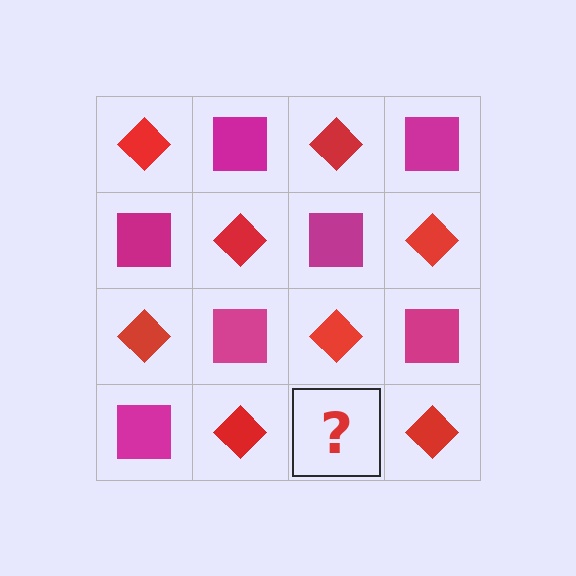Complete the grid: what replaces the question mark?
The question mark should be replaced with a magenta square.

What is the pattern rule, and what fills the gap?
The rule is that it alternates red diamond and magenta square in a checkerboard pattern. The gap should be filled with a magenta square.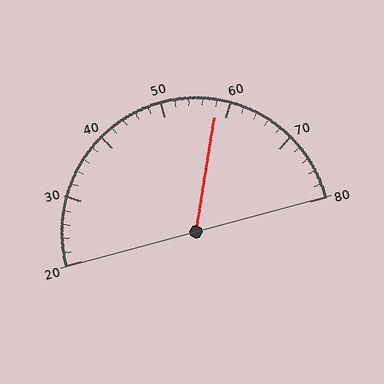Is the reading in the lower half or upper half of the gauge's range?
The reading is in the upper half of the range (20 to 80).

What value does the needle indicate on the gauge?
The needle indicates approximately 58.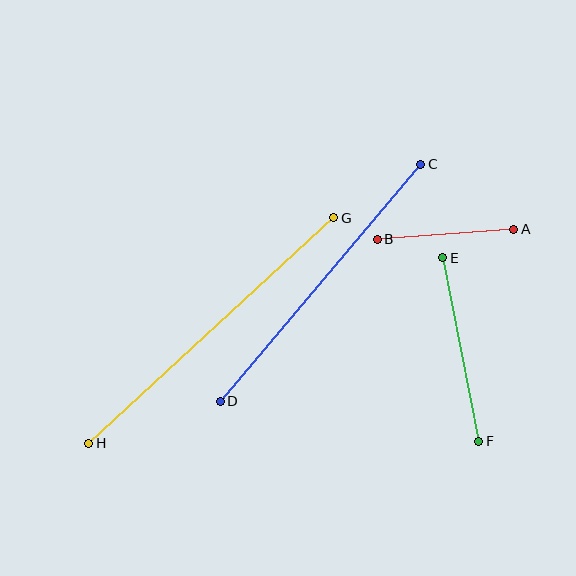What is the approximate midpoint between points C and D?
The midpoint is at approximately (321, 283) pixels.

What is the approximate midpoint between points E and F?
The midpoint is at approximately (461, 349) pixels.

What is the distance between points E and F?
The distance is approximately 187 pixels.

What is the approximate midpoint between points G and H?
The midpoint is at approximately (211, 331) pixels.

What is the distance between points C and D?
The distance is approximately 311 pixels.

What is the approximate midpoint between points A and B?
The midpoint is at approximately (446, 234) pixels.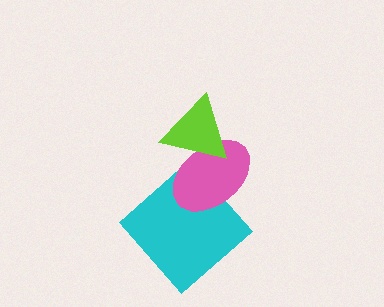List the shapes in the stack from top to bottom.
From top to bottom: the lime triangle, the pink ellipse, the cyan diamond.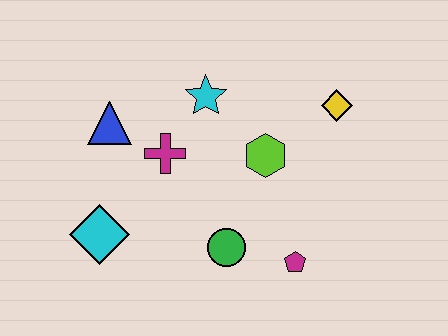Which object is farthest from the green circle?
The yellow diamond is farthest from the green circle.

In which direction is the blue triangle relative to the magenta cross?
The blue triangle is to the left of the magenta cross.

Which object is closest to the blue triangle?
The magenta cross is closest to the blue triangle.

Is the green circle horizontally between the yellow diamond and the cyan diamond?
Yes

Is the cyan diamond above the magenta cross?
No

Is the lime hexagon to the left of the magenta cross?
No